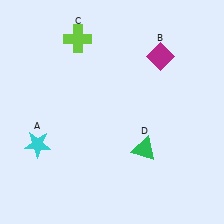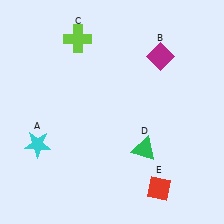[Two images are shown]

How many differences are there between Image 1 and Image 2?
There is 1 difference between the two images.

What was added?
A red diamond (E) was added in Image 2.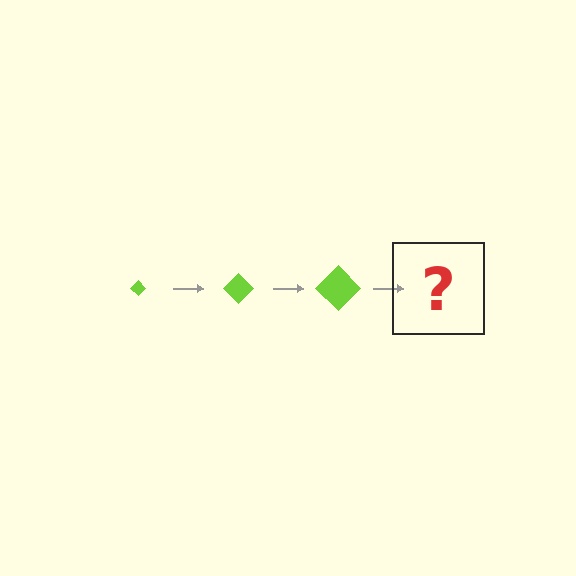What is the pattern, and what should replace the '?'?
The pattern is that the diamond gets progressively larger each step. The '?' should be a lime diamond, larger than the previous one.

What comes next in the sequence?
The next element should be a lime diamond, larger than the previous one.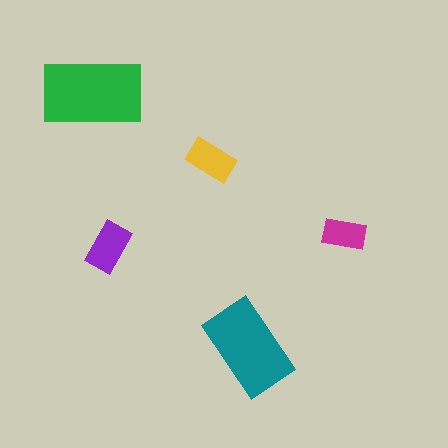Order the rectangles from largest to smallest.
the green one, the teal one, the purple one, the yellow one, the magenta one.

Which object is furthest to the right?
The magenta rectangle is rightmost.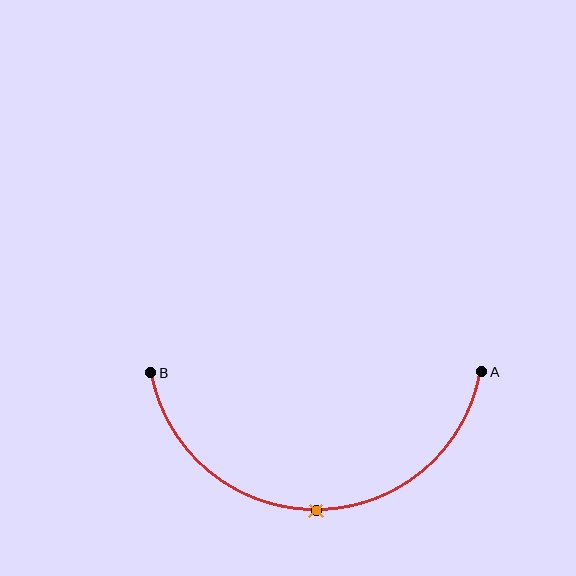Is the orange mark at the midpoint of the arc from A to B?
Yes. The orange mark lies on the arc at equal arc-length from both A and B — it is the arc midpoint.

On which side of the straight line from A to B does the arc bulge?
The arc bulges below the straight line connecting A and B.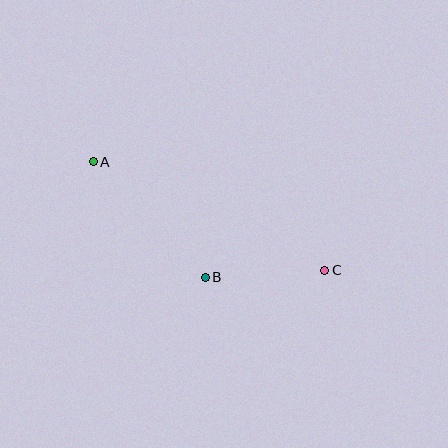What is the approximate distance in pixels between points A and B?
The distance between A and B is approximately 161 pixels.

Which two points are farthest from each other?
Points A and C are farthest from each other.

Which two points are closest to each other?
Points B and C are closest to each other.